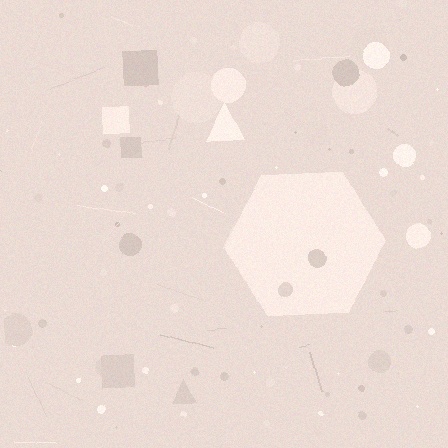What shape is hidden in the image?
A hexagon is hidden in the image.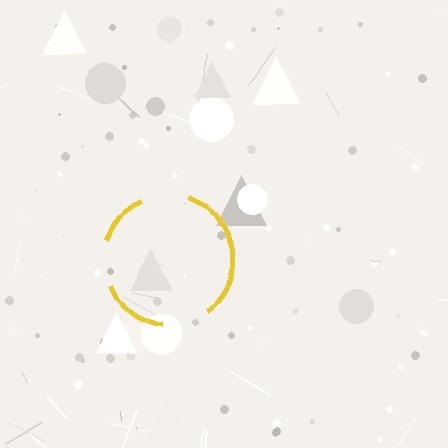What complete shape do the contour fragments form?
The contour fragments form a circle.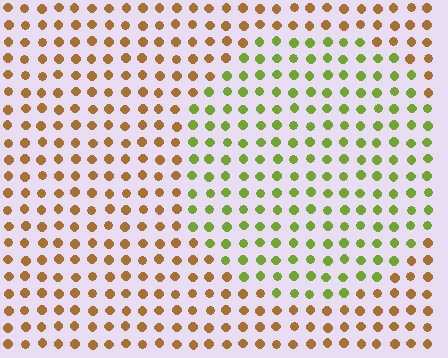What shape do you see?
I see a circle.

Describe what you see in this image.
The image is filled with small brown elements in a uniform arrangement. A circle-shaped region is visible where the elements are tinted to a slightly different hue, forming a subtle color boundary.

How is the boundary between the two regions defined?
The boundary is defined purely by a slight shift in hue (about 55 degrees). Spacing, size, and orientation are identical on both sides.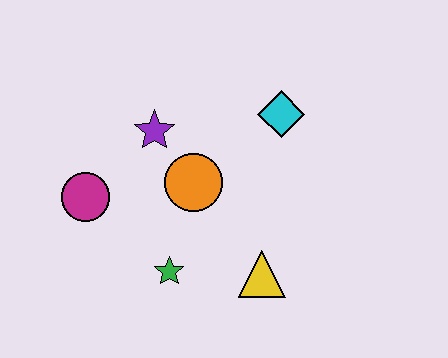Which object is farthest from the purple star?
The yellow triangle is farthest from the purple star.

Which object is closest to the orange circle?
The purple star is closest to the orange circle.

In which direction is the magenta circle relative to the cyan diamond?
The magenta circle is to the left of the cyan diamond.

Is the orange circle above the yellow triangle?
Yes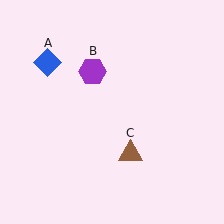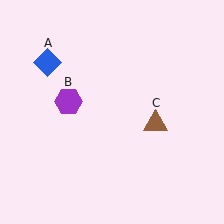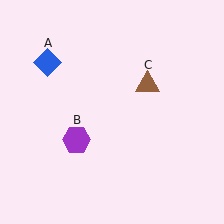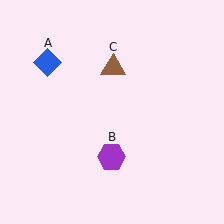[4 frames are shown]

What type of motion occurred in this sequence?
The purple hexagon (object B), brown triangle (object C) rotated counterclockwise around the center of the scene.